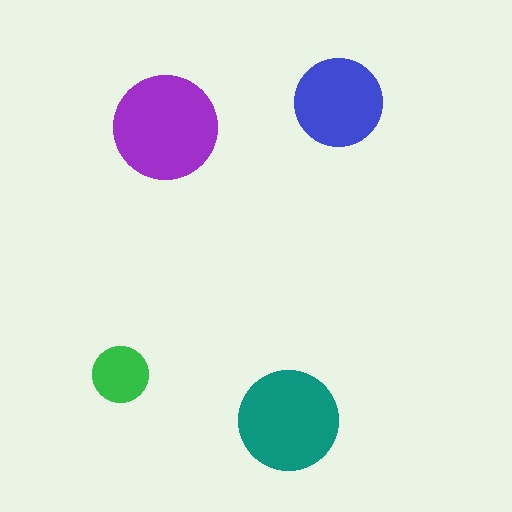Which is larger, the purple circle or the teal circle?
The purple one.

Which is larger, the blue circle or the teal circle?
The teal one.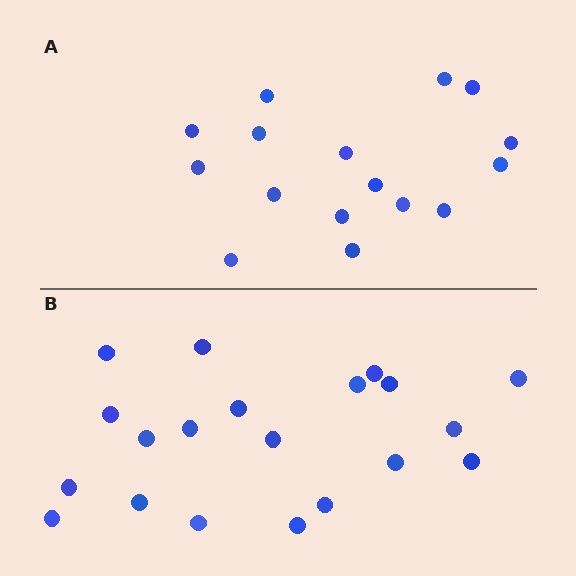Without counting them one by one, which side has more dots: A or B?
Region B (the bottom region) has more dots.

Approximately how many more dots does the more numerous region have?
Region B has about 4 more dots than region A.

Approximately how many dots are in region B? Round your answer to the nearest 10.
About 20 dots.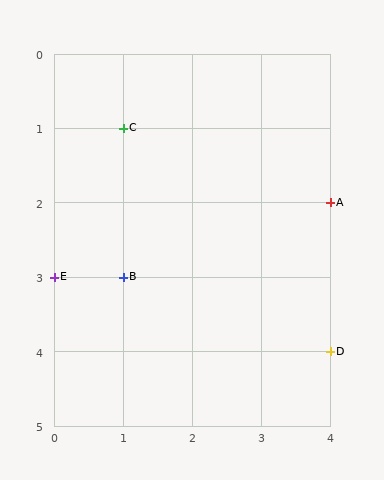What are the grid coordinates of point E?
Point E is at grid coordinates (0, 3).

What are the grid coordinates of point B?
Point B is at grid coordinates (1, 3).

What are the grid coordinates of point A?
Point A is at grid coordinates (4, 2).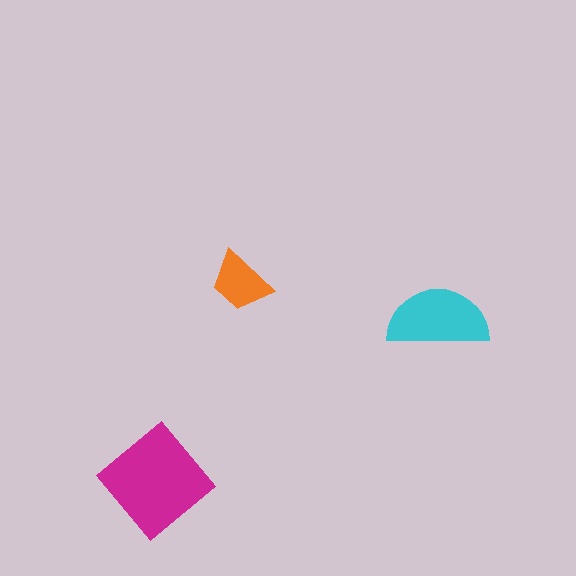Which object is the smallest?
The orange trapezoid.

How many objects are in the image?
There are 3 objects in the image.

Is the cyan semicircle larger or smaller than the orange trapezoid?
Larger.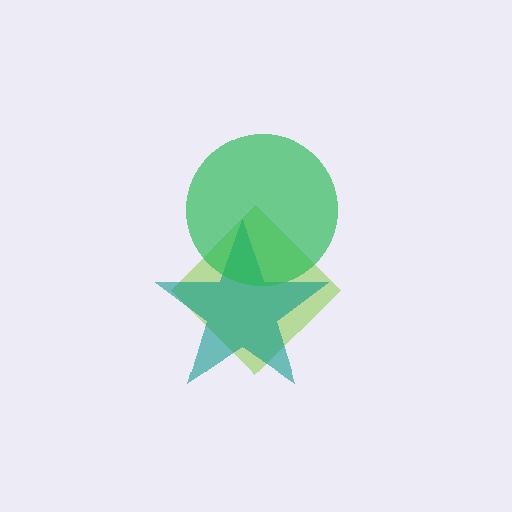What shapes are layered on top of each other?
The layered shapes are: a lime diamond, a teal star, a green circle.